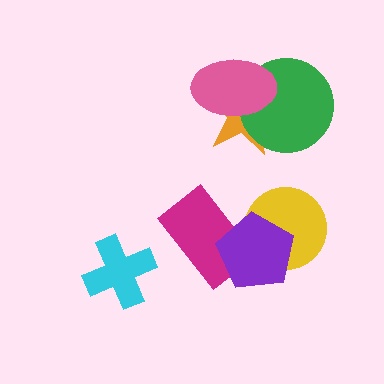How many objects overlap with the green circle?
2 objects overlap with the green circle.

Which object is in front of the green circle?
The pink ellipse is in front of the green circle.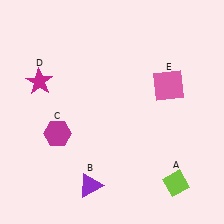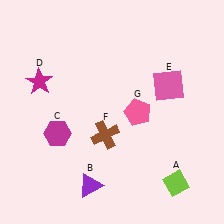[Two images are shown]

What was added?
A brown cross (F), a pink pentagon (G) were added in Image 2.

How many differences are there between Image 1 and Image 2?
There are 2 differences between the two images.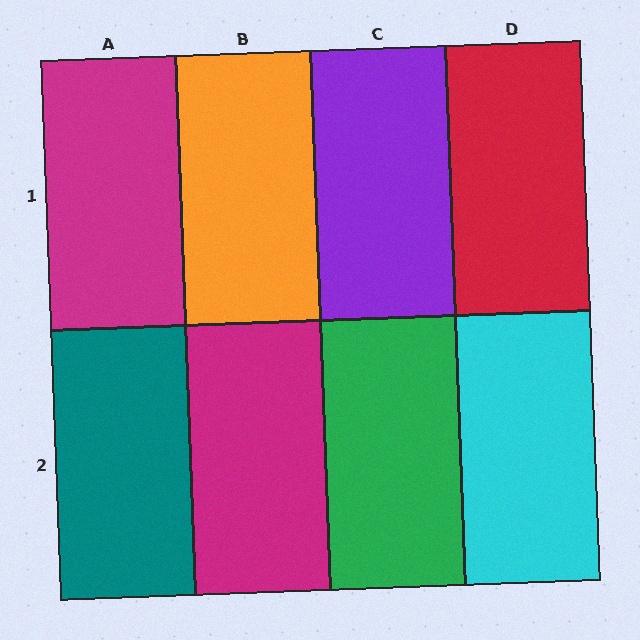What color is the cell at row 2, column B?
Magenta.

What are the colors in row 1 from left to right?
Magenta, orange, purple, red.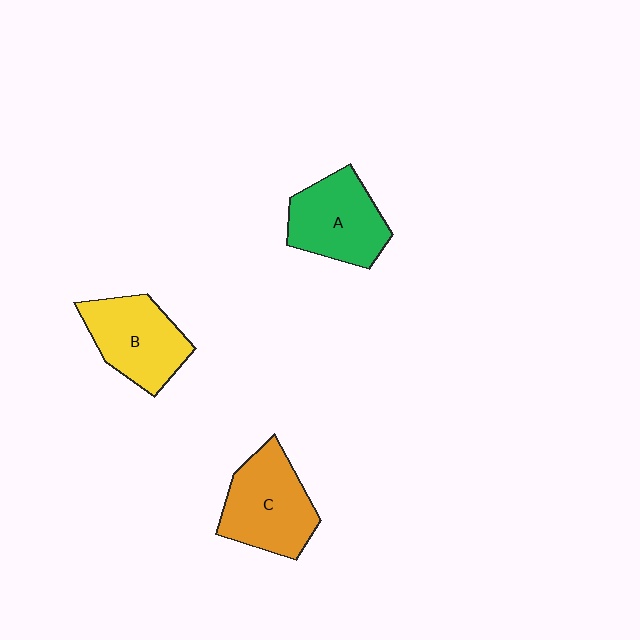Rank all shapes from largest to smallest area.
From largest to smallest: C (orange), A (green), B (yellow).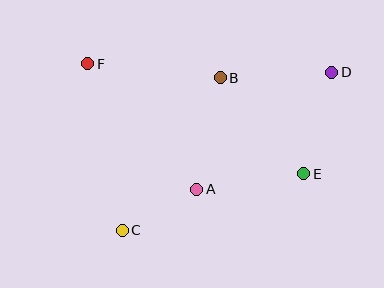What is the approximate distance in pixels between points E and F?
The distance between E and F is approximately 242 pixels.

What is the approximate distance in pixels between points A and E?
The distance between A and E is approximately 108 pixels.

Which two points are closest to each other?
Points A and C are closest to each other.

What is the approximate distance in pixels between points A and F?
The distance between A and F is approximately 166 pixels.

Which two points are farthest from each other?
Points C and D are farthest from each other.